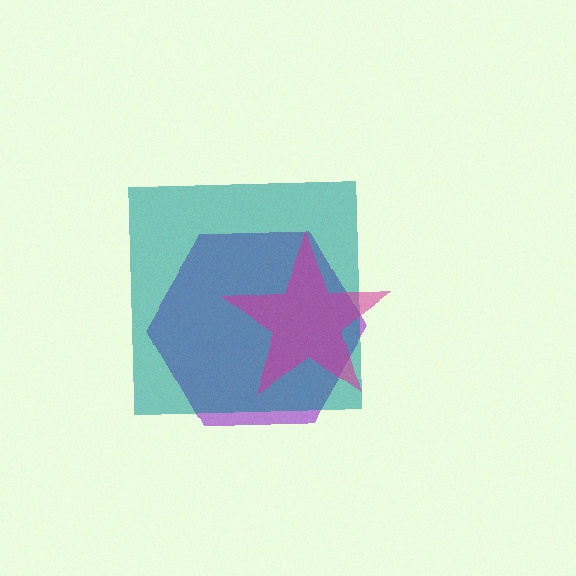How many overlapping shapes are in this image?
There are 3 overlapping shapes in the image.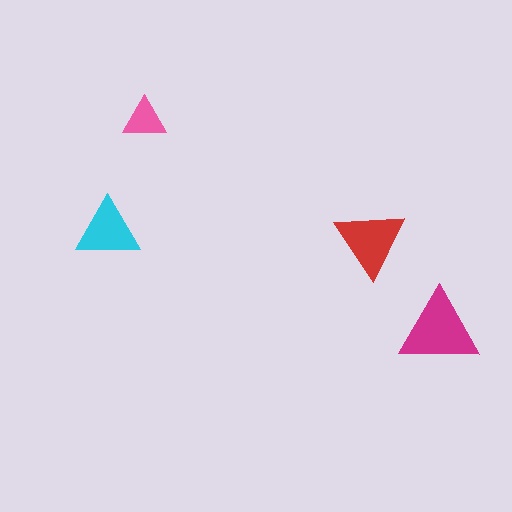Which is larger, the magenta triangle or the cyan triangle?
The magenta one.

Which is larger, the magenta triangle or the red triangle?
The magenta one.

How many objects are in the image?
There are 4 objects in the image.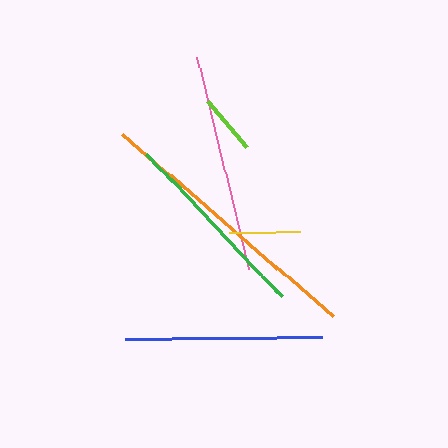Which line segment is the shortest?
The lime line is the shortest at approximately 60 pixels.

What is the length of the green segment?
The green segment is approximately 196 pixels long.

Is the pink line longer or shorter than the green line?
The pink line is longer than the green line.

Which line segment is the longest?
The orange line is the longest at approximately 278 pixels.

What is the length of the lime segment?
The lime segment is approximately 60 pixels long.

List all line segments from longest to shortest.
From longest to shortest: orange, pink, blue, green, yellow, lime.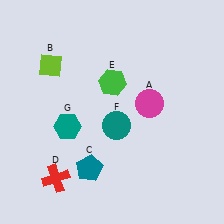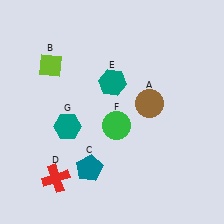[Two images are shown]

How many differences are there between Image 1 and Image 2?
There are 3 differences between the two images.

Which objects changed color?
A changed from magenta to brown. E changed from green to teal. F changed from teal to green.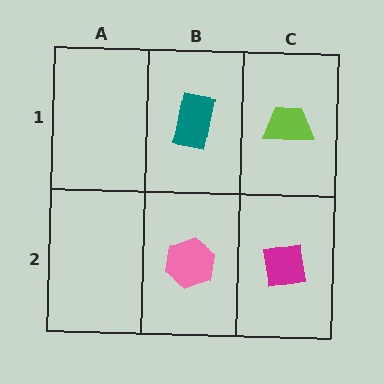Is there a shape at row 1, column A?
No, that cell is empty.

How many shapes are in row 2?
2 shapes.